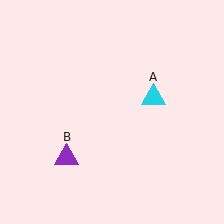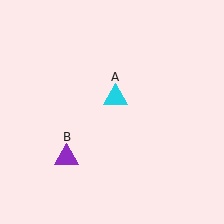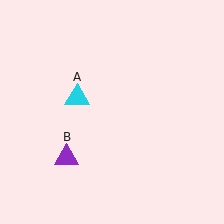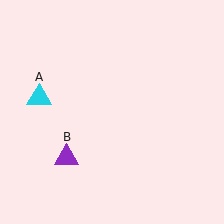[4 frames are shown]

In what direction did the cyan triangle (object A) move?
The cyan triangle (object A) moved left.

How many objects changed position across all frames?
1 object changed position: cyan triangle (object A).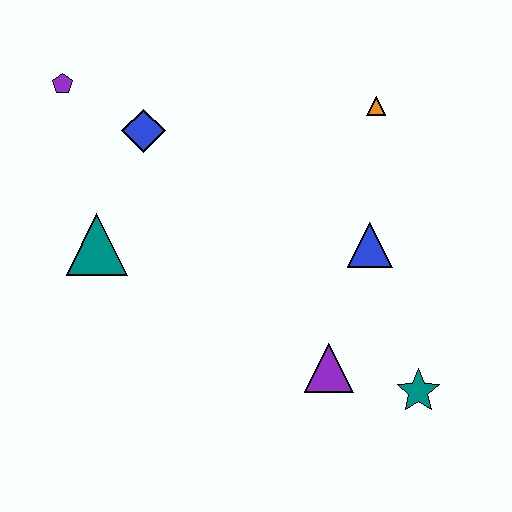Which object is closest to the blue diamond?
The purple pentagon is closest to the blue diamond.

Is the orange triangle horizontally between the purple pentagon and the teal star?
Yes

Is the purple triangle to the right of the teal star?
No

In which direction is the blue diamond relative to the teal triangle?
The blue diamond is above the teal triangle.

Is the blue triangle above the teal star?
Yes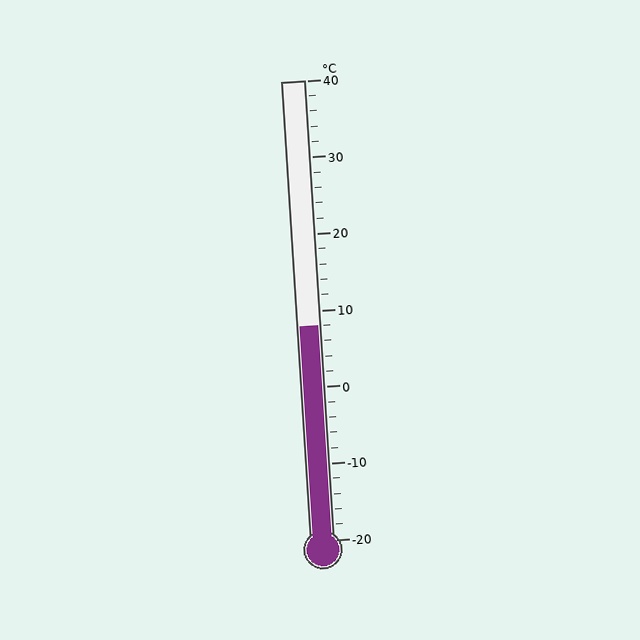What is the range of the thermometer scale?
The thermometer scale ranges from -20°C to 40°C.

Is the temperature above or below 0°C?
The temperature is above 0°C.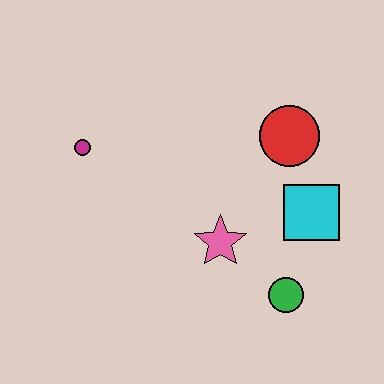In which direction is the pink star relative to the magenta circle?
The pink star is to the right of the magenta circle.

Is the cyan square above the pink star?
Yes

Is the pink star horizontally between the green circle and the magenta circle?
Yes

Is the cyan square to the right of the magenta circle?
Yes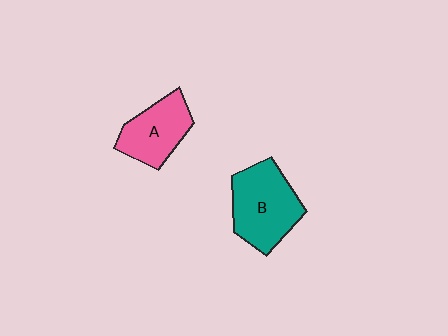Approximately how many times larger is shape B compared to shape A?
Approximately 1.3 times.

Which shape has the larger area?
Shape B (teal).